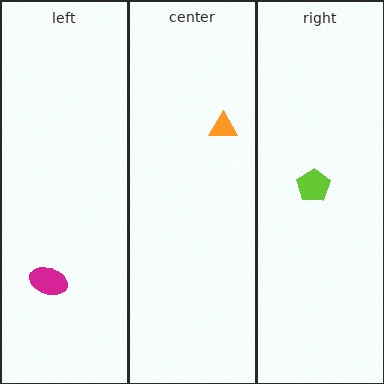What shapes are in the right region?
The lime pentagon.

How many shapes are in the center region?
1.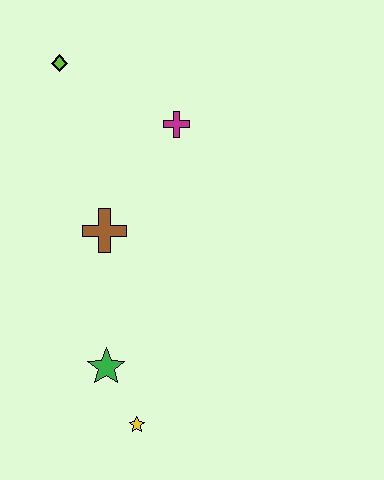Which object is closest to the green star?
The yellow star is closest to the green star.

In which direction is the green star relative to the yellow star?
The green star is above the yellow star.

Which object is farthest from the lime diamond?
The yellow star is farthest from the lime diamond.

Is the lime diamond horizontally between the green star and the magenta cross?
No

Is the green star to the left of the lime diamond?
No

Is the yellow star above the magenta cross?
No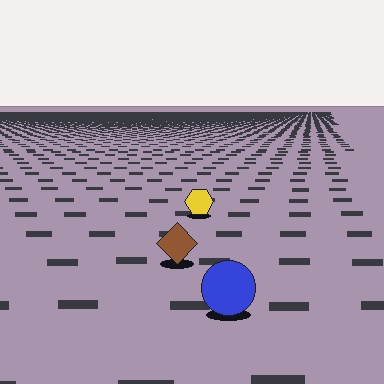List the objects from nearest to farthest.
From nearest to farthest: the blue circle, the brown diamond, the yellow hexagon.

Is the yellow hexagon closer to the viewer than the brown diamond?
No. The brown diamond is closer — you can tell from the texture gradient: the ground texture is coarser near it.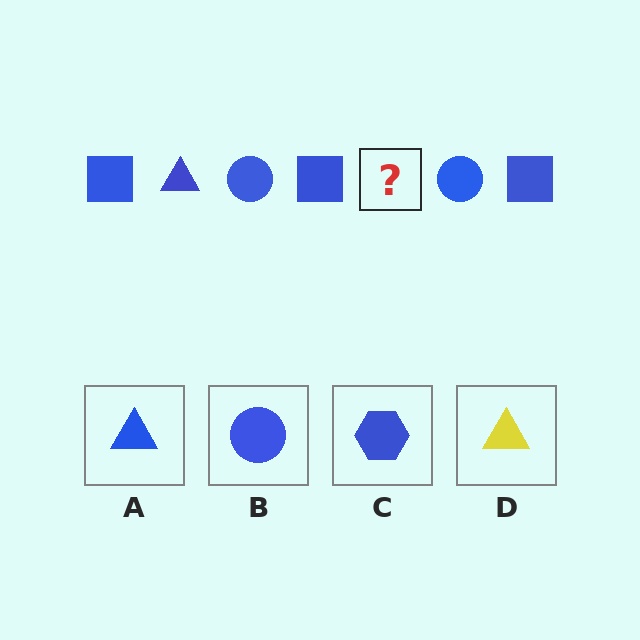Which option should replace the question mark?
Option A.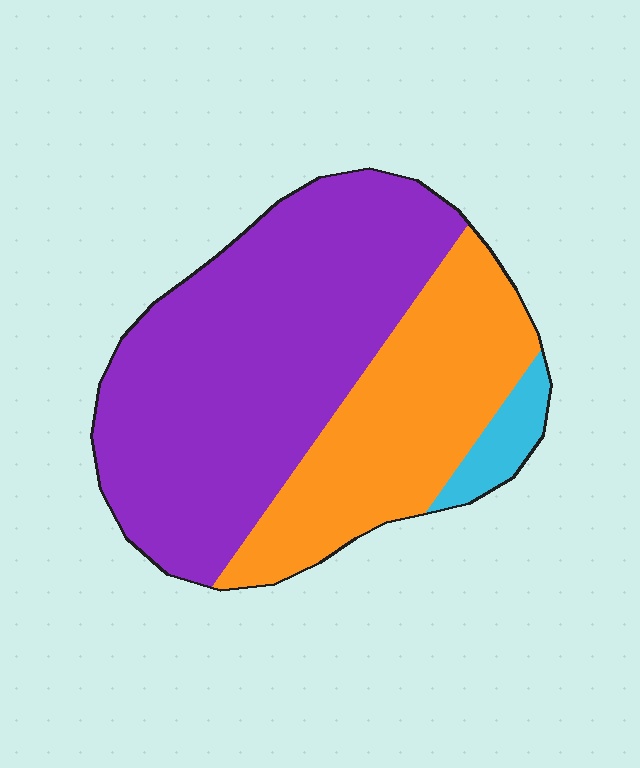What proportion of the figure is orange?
Orange takes up about one third (1/3) of the figure.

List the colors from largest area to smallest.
From largest to smallest: purple, orange, cyan.